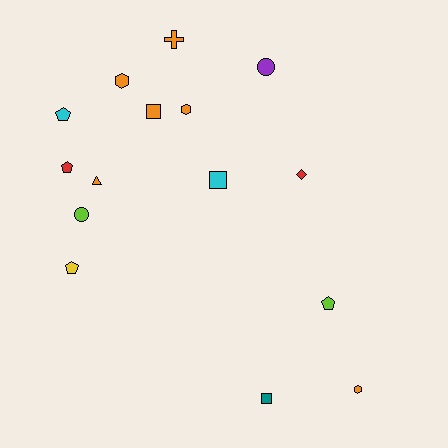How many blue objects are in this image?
There are no blue objects.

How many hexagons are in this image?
There are 3 hexagons.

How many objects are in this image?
There are 15 objects.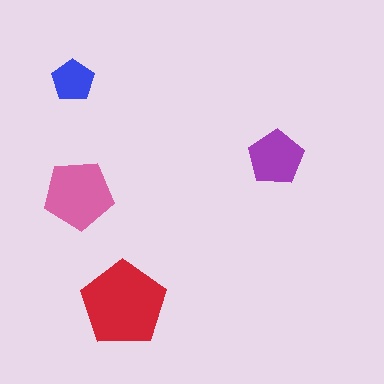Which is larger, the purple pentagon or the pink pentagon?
The pink one.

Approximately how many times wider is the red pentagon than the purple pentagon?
About 1.5 times wider.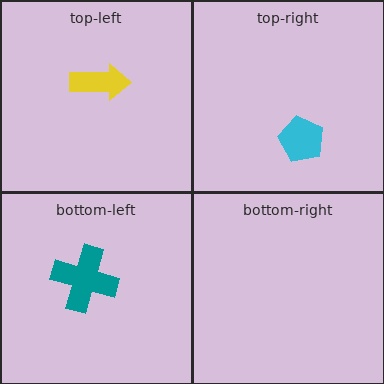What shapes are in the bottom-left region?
The teal cross.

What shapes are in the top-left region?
The yellow arrow.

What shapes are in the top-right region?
The cyan pentagon.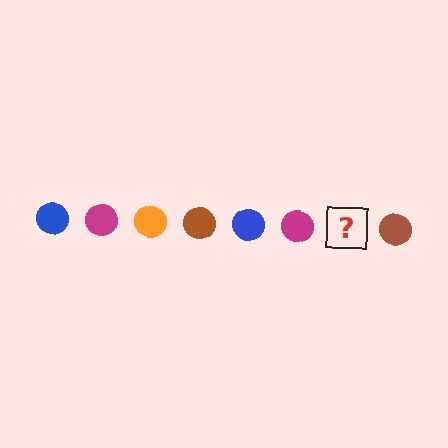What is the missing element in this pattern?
The missing element is an orange circle.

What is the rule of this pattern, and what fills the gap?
The rule is that the pattern cycles through blue, magenta, orange, brown circles. The gap should be filled with an orange circle.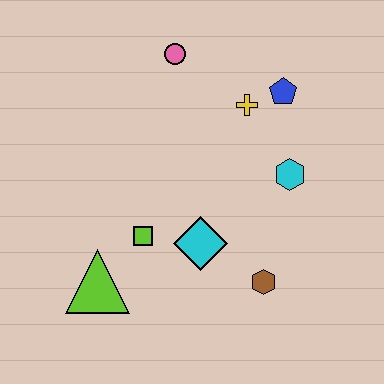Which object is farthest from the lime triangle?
The blue pentagon is farthest from the lime triangle.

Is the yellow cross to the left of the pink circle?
No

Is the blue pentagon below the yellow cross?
No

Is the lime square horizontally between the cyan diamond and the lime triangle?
Yes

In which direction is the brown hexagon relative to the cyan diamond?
The brown hexagon is to the right of the cyan diamond.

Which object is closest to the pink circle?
The yellow cross is closest to the pink circle.